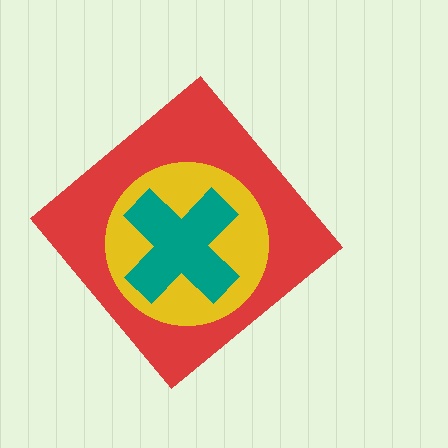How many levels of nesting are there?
3.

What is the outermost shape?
The red diamond.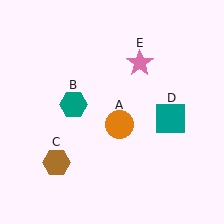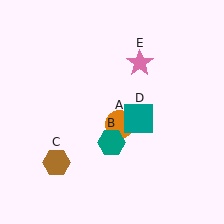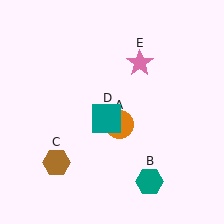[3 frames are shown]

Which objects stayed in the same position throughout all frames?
Orange circle (object A) and brown hexagon (object C) and pink star (object E) remained stationary.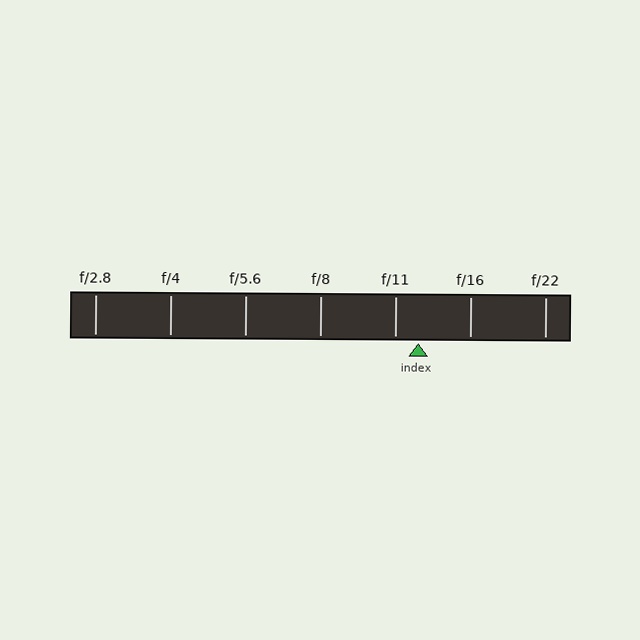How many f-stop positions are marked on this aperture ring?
There are 7 f-stop positions marked.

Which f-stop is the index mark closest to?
The index mark is closest to f/11.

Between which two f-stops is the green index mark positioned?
The index mark is between f/11 and f/16.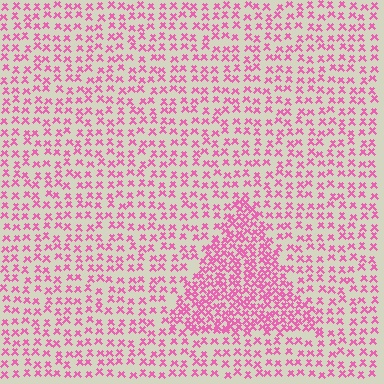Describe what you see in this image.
The image contains small pink elements arranged at two different densities. A triangle-shaped region is visible where the elements are more densely packed than the surrounding area.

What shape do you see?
I see a triangle.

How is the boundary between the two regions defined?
The boundary is defined by a change in element density (approximately 2.0x ratio). All elements are the same color, size, and shape.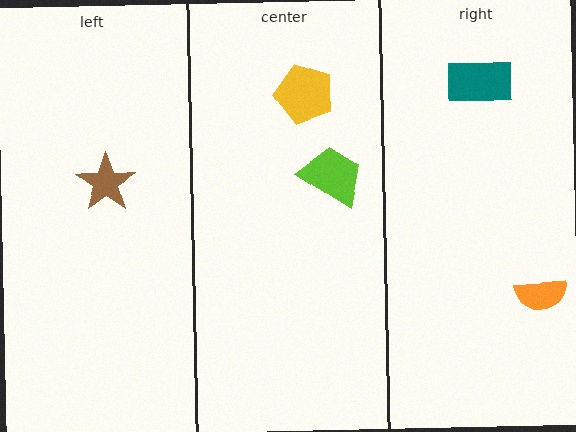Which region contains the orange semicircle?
The right region.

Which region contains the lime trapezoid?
The center region.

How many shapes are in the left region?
1.